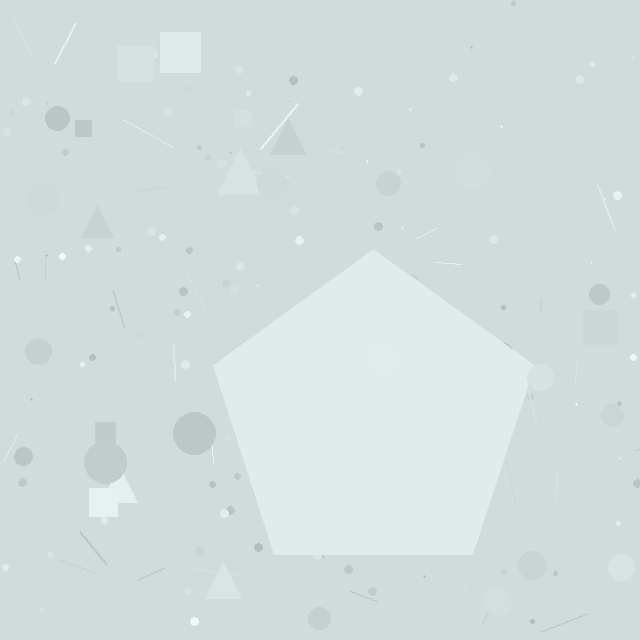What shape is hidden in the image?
A pentagon is hidden in the image.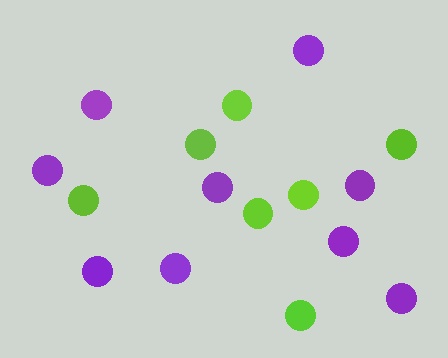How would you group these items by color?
There are 2 groups: one group of lime circles (7) and one group of purple circles (9).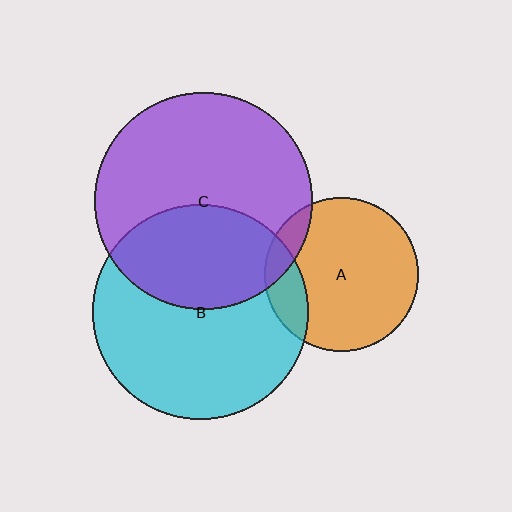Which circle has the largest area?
Circle C (purple).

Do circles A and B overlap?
Yes.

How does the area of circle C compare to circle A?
Approximately 2.0 times.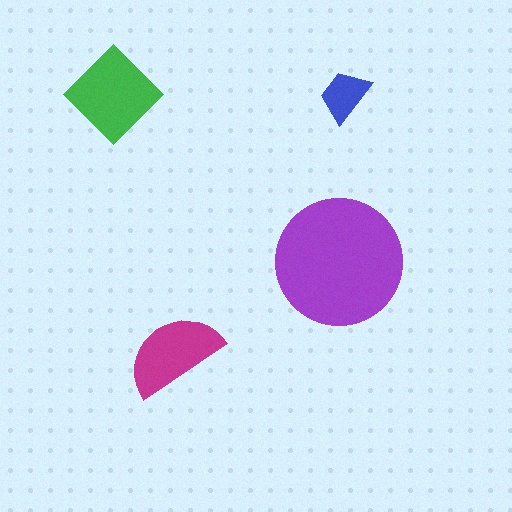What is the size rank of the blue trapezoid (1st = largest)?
4th.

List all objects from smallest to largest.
The blue trapezoid, the magenta semicircle, the green diamond, the purple circle.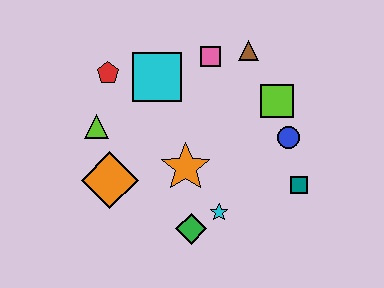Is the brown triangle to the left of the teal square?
Yes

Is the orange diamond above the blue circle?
No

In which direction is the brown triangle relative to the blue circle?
The brown triangle is above the blue circle.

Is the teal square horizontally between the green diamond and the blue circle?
No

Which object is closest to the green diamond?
The cyan star is closest to the green diamond.